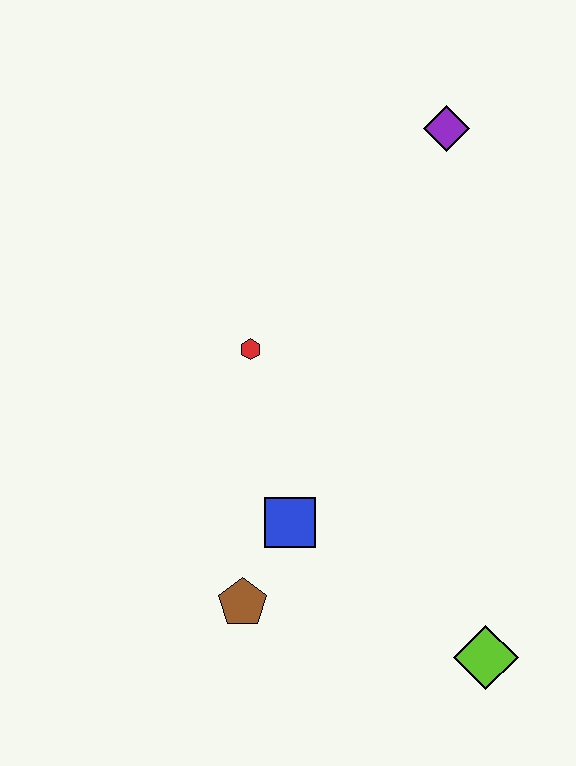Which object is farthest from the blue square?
The purple diamond is farthest from the blue square.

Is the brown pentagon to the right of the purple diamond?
No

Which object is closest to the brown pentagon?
The blue square is closest to the brown pentagon.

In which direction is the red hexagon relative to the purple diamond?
The red hexagon is below the purple diamond.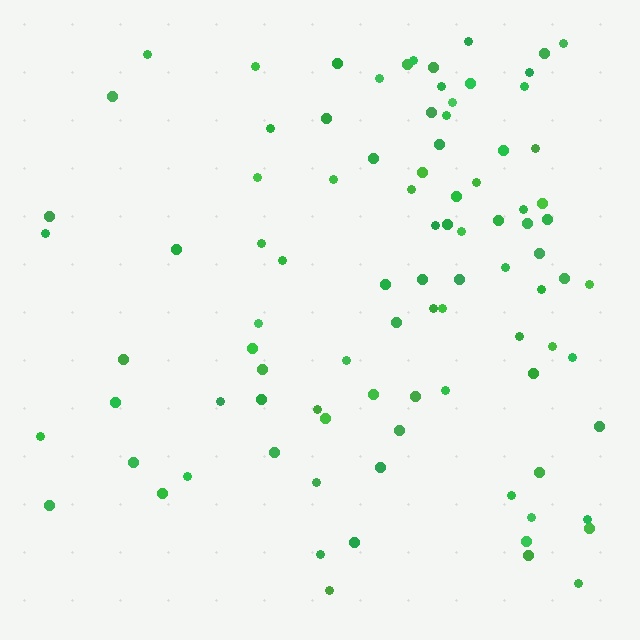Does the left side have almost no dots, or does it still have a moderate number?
Still a moderate number, just noticeably fewer than the right.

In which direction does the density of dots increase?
From left to right, with the right side densest.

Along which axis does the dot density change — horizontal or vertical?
Horizontal.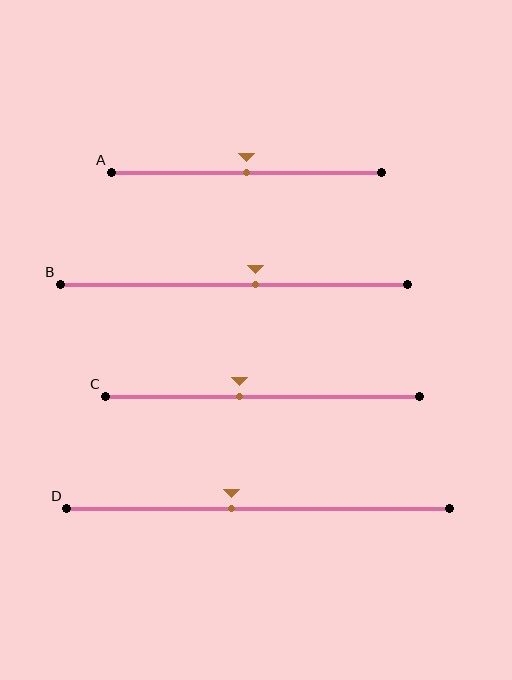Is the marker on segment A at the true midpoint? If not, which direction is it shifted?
Yes, the marker on segment A is at the true midpoint.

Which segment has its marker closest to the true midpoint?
Segment A has its marker closest to the true midpoint.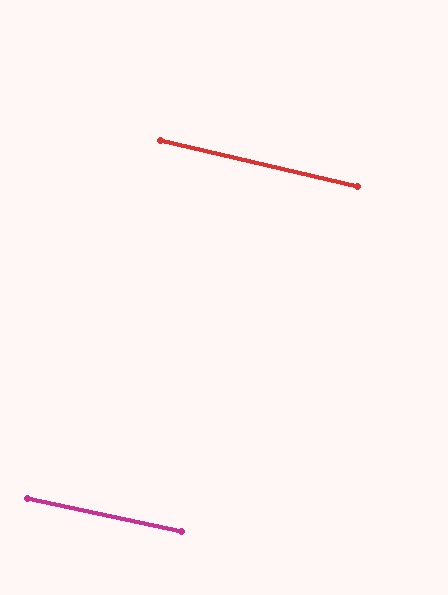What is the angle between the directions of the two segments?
Approximately 1 degree.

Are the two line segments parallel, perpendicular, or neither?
Parallel — their directions differ by only 1.0°.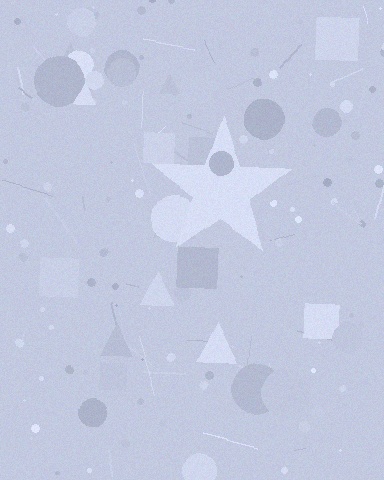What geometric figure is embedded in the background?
A star is embedded in the background.